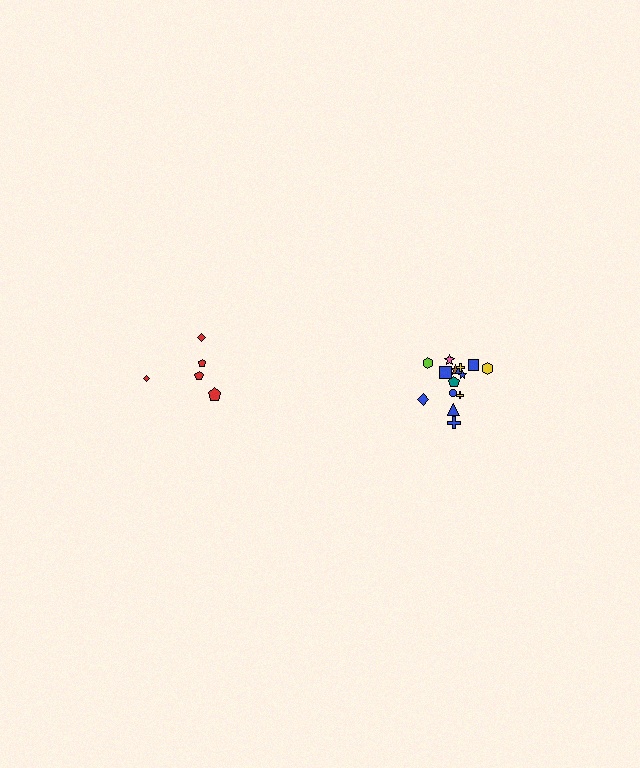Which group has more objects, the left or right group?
The right group.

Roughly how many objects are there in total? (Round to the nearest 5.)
Roughly 20 objects in total.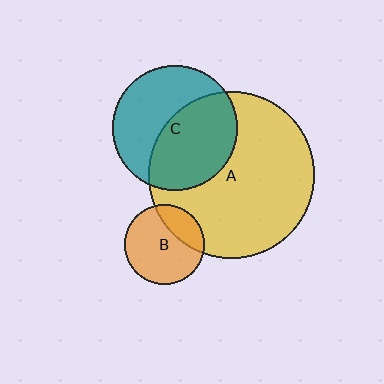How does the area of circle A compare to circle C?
Approximately 1.8 times.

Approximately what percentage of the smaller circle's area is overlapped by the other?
Approximately 50%.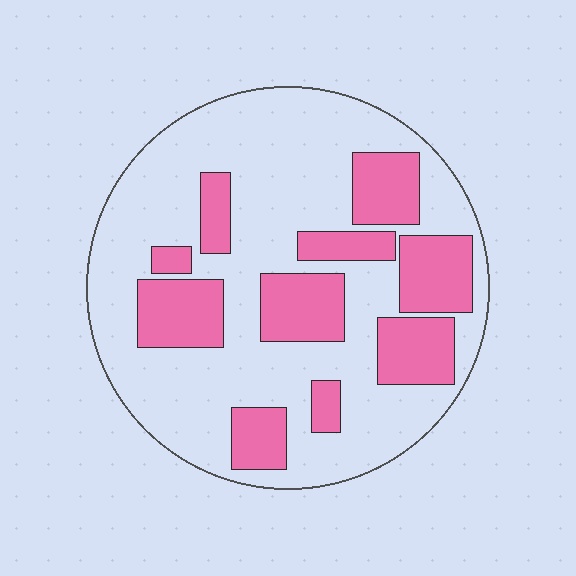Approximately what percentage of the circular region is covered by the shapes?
Approximately 30%.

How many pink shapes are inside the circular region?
10.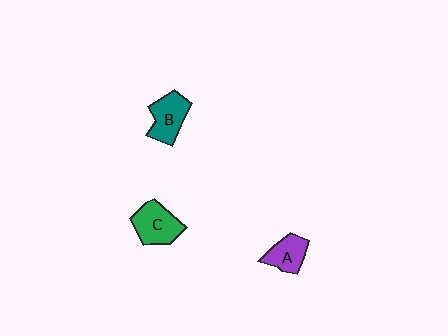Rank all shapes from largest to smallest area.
From largest to smallest: C (green), B (teal), A (purple).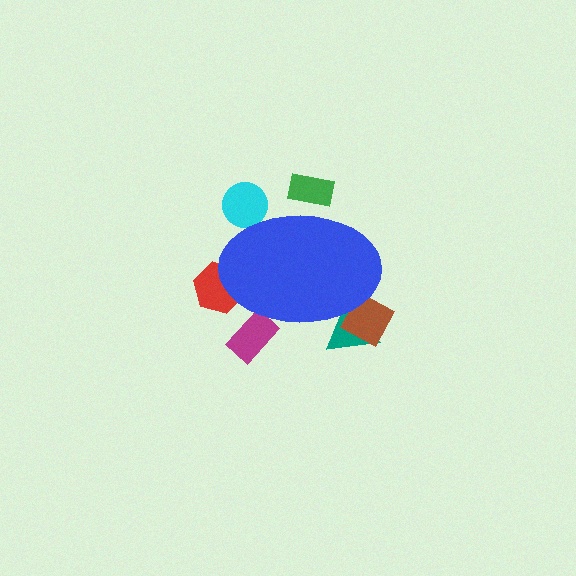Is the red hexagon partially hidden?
Yes, the red hexagon is partially hidden behind the blue ellipse.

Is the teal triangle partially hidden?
Yes, the teal triangle is partially hidden behind the blue ellipse.